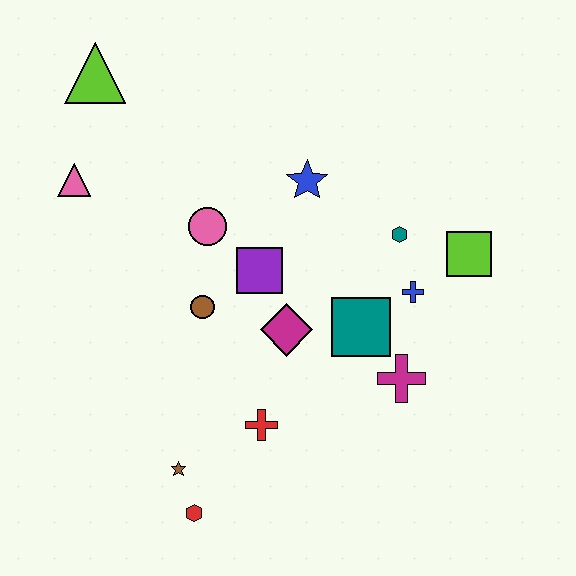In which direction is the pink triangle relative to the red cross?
The pink triangle is above the red cross.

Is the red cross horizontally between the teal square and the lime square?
No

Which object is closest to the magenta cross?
The teal square is closest to the magenta cross.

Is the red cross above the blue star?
No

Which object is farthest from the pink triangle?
The lime square is farthest from the pink triangle.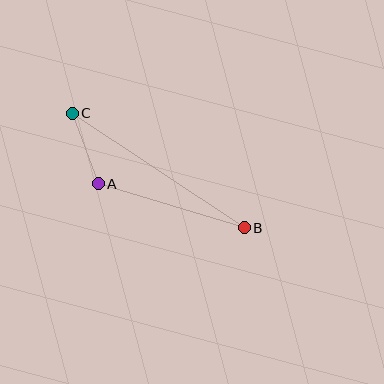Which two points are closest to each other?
Points A and C are closest to each other.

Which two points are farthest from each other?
Points B and C are farthest from each other.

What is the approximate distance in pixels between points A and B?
The distance between A and B is approximately 152 pixels.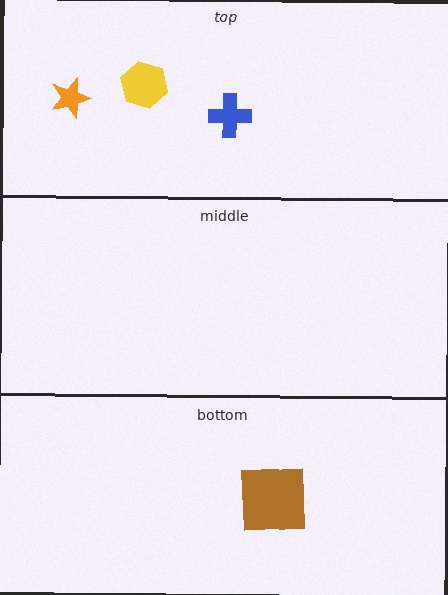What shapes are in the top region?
The blue cross, the yellow hexagon, the orange star.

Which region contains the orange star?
The top region.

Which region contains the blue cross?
The top region.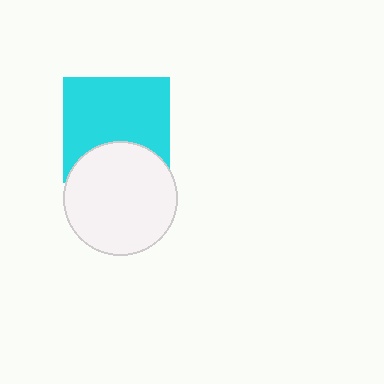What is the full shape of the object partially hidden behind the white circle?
The partially hidden object is a cyan square.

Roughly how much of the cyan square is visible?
Most of it is visible (roughly 69%).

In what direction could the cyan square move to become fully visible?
The cyan square could move up. That would shift it out from behind the white circle entirely.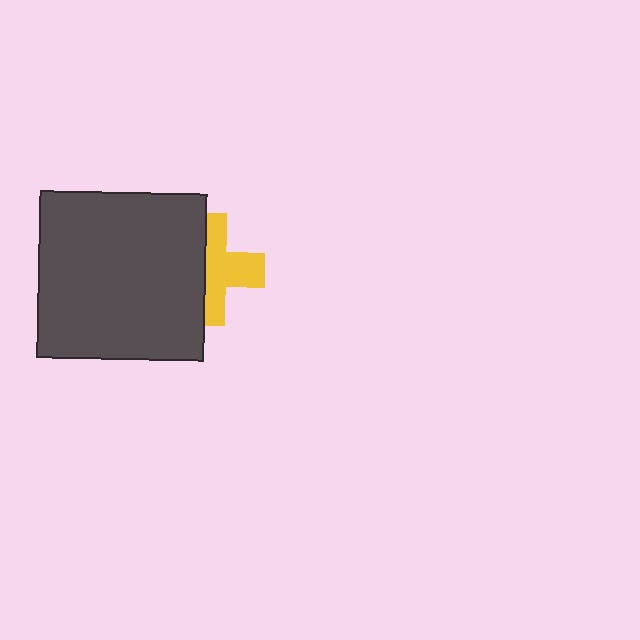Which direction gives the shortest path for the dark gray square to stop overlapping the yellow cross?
Moving left gives the shortest separation.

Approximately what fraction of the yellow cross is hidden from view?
Roughly 47% of the yellow cross is hidden behind the dark gray square.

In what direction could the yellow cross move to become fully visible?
The yellow cross could move right. That would shift it out from behind the dark gray square entirely.